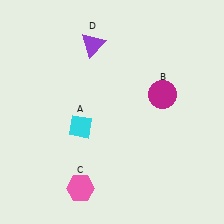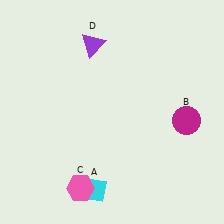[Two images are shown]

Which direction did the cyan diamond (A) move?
The cyan diamond (A) moved down.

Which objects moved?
The objects that moved are: the cyan diamond (A), the magenta circle (B).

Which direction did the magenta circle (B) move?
The magenta circle (B) moved down.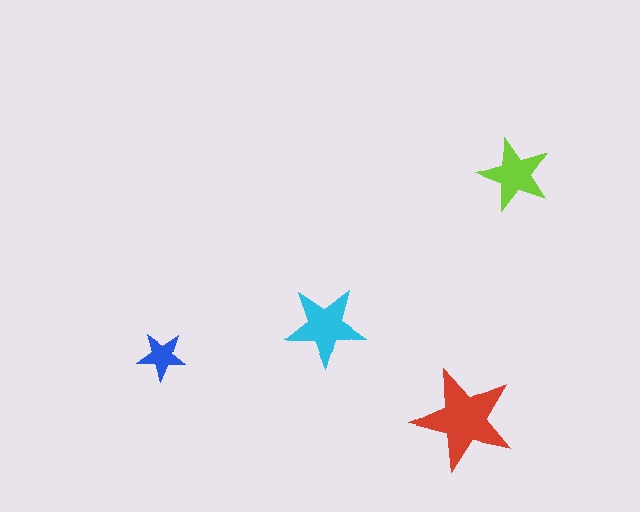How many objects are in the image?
There are 4 objects in the image.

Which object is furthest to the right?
The lime star is rightmost.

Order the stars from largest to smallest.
the red one, the cyan one, the lime one, the blue one.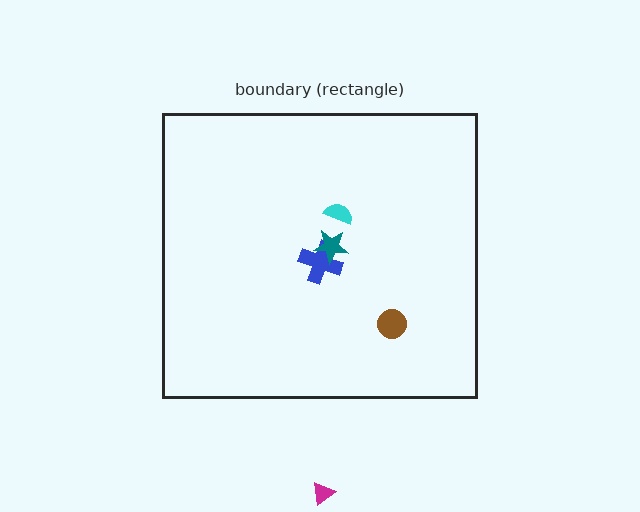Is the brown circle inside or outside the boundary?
Inside.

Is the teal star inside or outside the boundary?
Inside.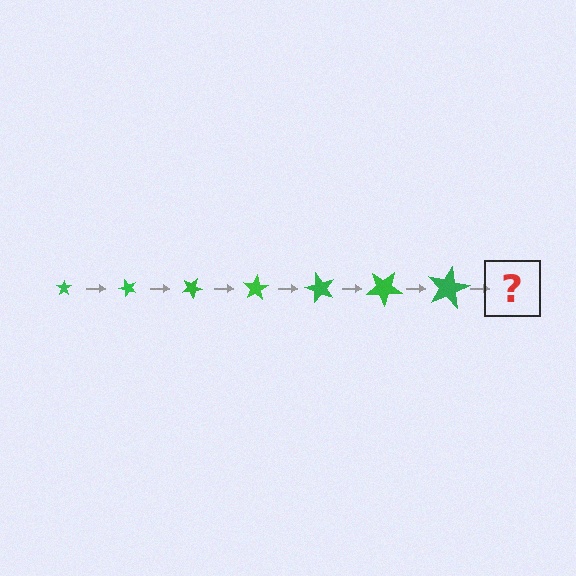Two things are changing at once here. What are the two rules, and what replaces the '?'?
The two rules are that the star grows larger each step and it rotates 50 degrees each step. The '?' should be a star, larger than the previous one and rotated 350 degrees from the start.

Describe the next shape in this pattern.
It should be a star, larger than the previous one and rotated 350 degrees from the start.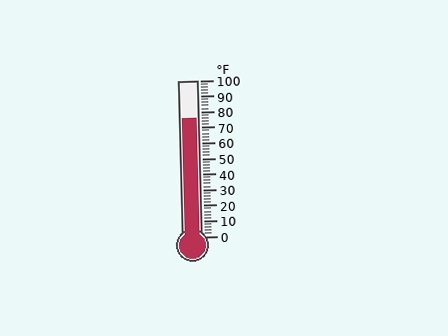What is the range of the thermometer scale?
The thermometer scale ranges from 0°F to 100°F.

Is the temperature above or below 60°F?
The temperature is above 60°F.